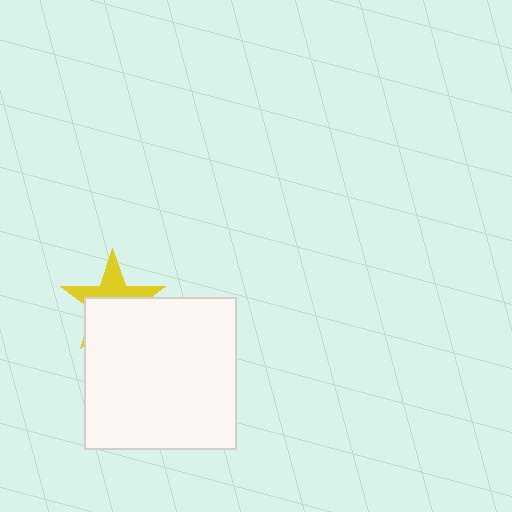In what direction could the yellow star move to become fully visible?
The yellow star could move up. That would shift it out from behind the white square entirely.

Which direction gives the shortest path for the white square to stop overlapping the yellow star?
Moving down gives the shortest separation.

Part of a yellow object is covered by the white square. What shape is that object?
It is a star.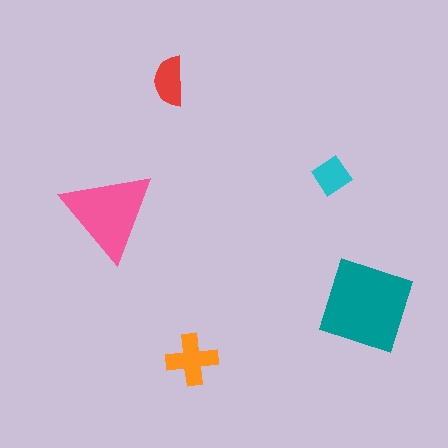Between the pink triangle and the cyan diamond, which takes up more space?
The pink triangle.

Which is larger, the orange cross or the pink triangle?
The pink triangle.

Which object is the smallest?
The cyan diamond.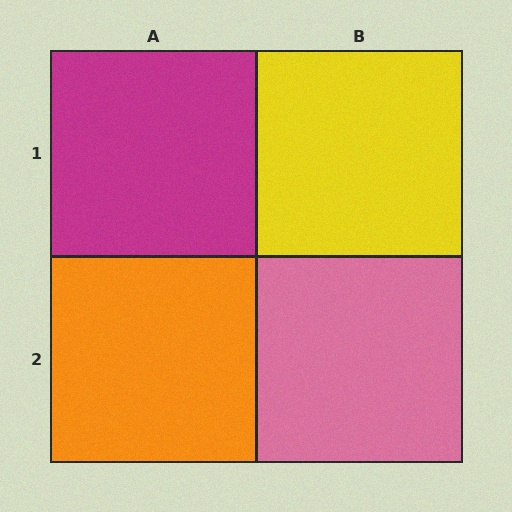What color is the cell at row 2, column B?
Pink.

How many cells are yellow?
1 cell is yellow.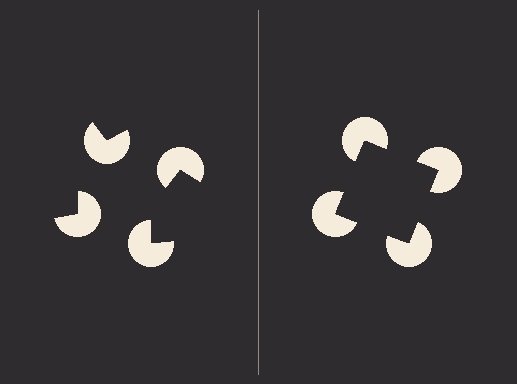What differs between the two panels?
The pac-man discs are positioned identically on both sides; only the wedge orientations differ. On the right they align to a square; on the left they are misaligned.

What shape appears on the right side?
An illusory square.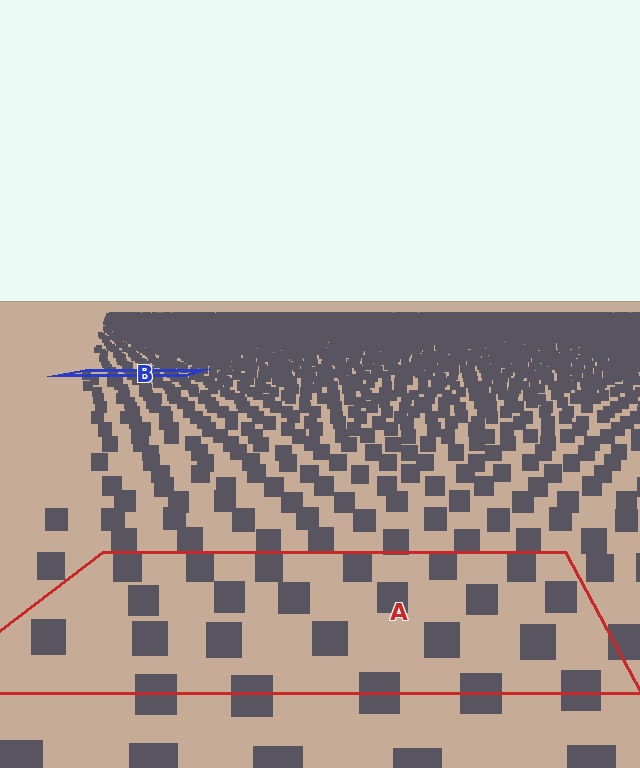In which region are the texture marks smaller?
The texture marks are smaller in region B, because it is farther away.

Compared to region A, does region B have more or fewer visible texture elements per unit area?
Region B has more texture elements per unit area — they are packed more densely because it is farther away.